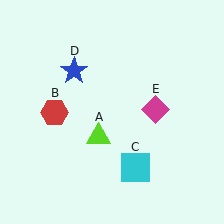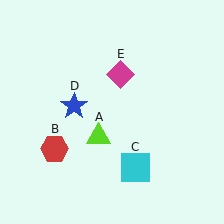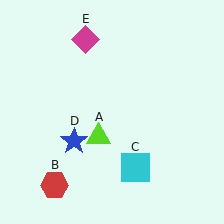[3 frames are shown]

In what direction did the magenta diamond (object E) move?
The magenta diamond (object E) moved up and to the left.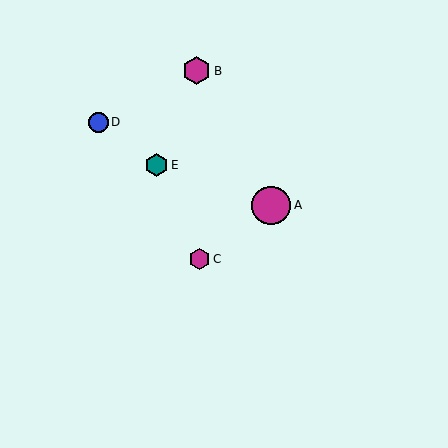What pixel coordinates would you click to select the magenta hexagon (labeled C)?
Click at (199, 259) to select the magenta hexagon C.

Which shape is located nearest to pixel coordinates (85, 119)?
The blue circle (labeled D) at (98, 122) is nearest to that location.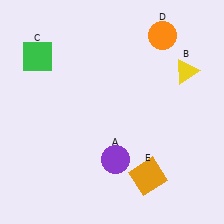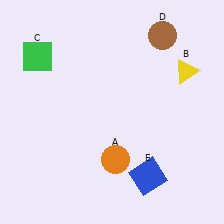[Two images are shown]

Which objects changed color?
A changed from purple to orange. D changed from orange to brown. E changed from orange to blue.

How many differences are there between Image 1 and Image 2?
There are 3 differences between the two images.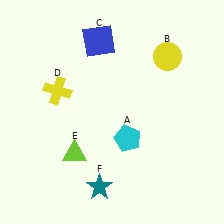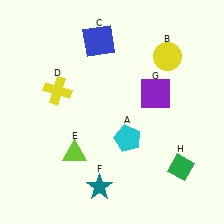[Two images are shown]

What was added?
A purple square (G), a green diamond (H) were added in Image 2.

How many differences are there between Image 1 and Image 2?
There are 2 differences between the two images.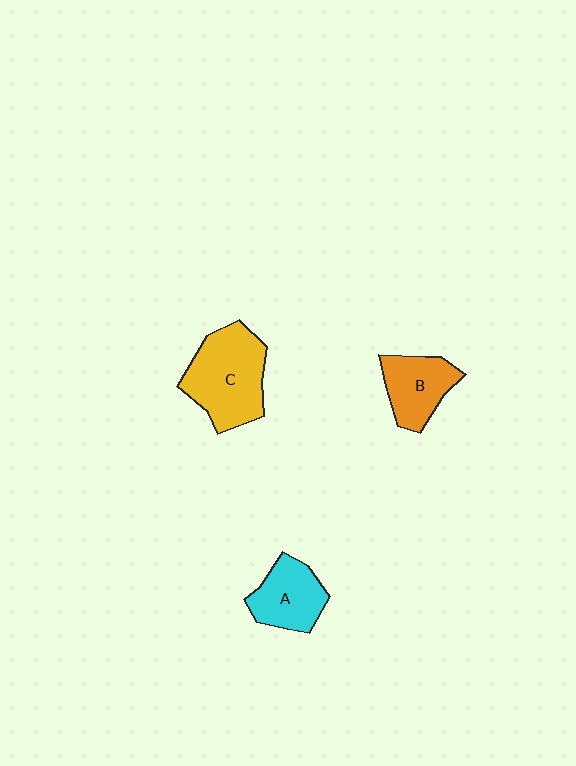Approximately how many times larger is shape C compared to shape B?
Approximately 1.6 times.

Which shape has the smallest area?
Shape B (orange).